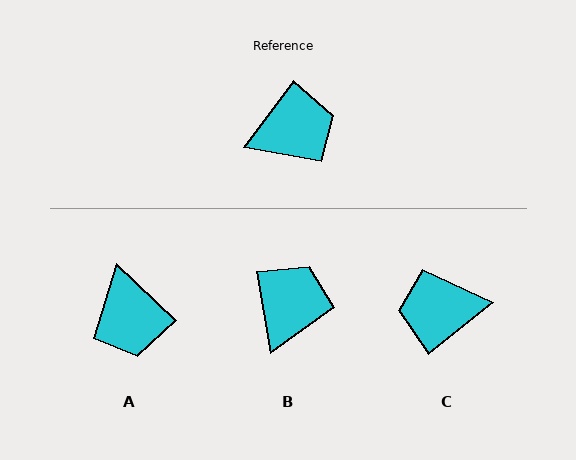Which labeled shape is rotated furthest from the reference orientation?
C, about 166 degrees away.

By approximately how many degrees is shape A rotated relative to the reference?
Approximately 97 degrees clockwise.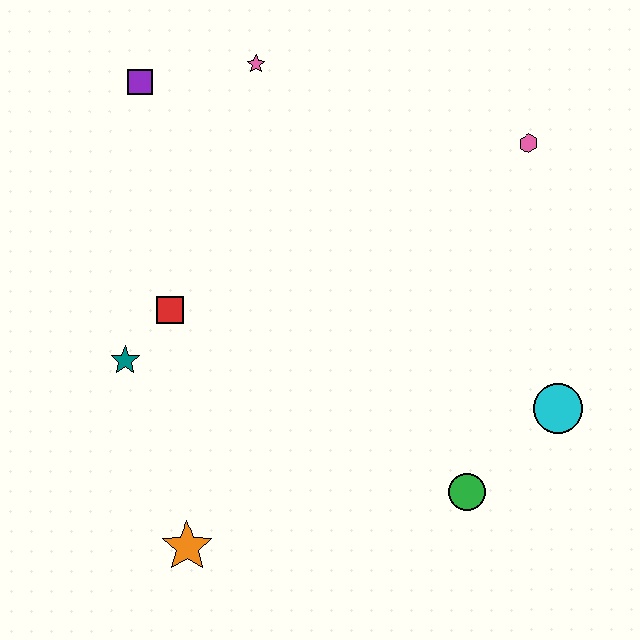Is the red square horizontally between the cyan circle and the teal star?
Yes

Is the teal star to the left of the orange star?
Yes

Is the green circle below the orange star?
No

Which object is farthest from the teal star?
The pink hexagon is farthest from the teal star.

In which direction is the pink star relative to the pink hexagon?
The pink star is to the left of the pink hexagon.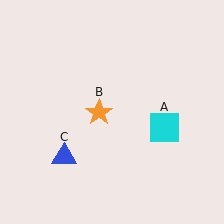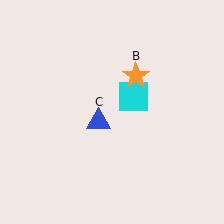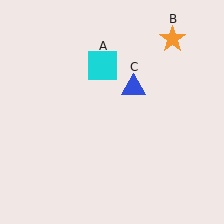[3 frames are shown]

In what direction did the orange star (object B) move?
The orange star (object B) moved up and to the right.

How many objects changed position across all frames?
3 objects changed position: cyan square (object A), orange star (object B), blue triangle (object C).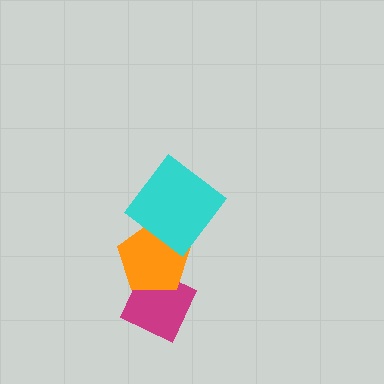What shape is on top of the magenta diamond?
The orange pentagon is on top of the magenta diamond.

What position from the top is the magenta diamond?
The magenta diamond is 3rd from the top.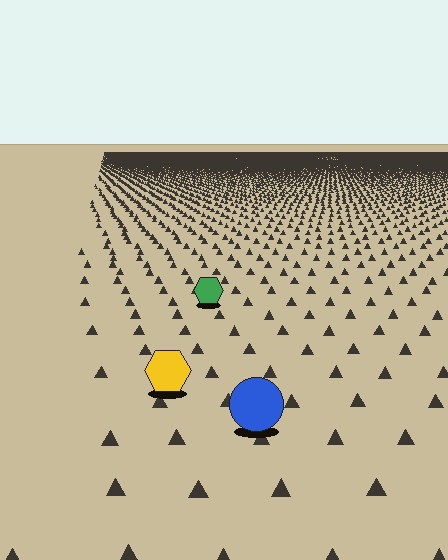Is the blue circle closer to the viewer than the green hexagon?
Yes. The blue circle is closer — you can tell from the texture gradient: the ground texture is coarser near it.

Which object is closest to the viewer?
The blue circle is closest. The texture marks near it are larger and more spread out.